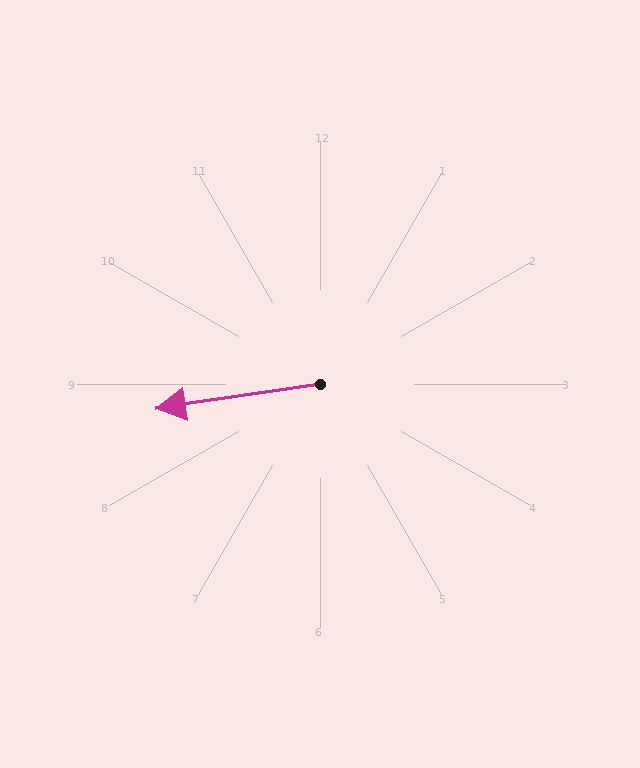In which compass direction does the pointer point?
West.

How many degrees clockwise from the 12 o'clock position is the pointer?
Approximately 262 degrees.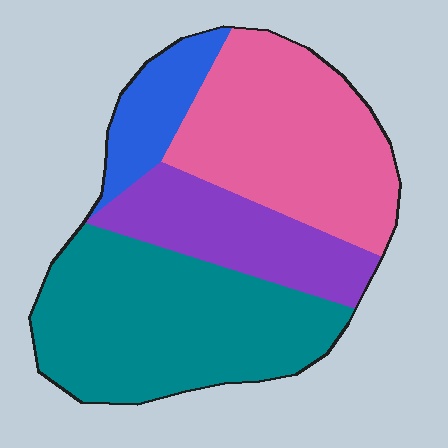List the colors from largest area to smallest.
From largest to smallest: teal, pink, purple, blue.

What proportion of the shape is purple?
Purple covers 19% of the shape.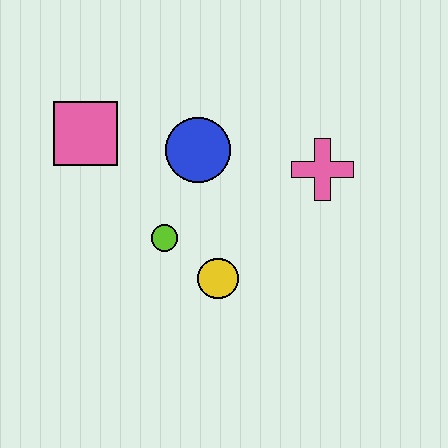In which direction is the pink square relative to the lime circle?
The pink square is above the lime circle.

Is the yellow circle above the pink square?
No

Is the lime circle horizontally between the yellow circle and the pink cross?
No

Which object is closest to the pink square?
The blue circle is closest to the pink square.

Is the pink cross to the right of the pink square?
Yes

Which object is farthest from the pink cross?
The pink square is farthest from the pink cross.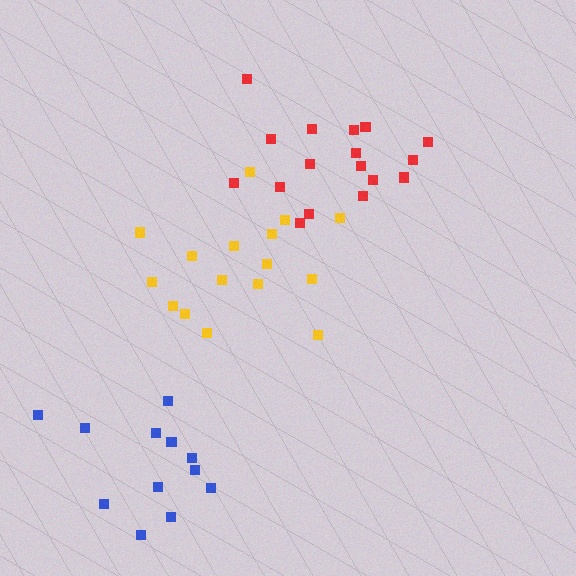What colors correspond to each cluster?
The clusters are colored: yellow, red, blue.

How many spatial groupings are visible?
There are 3 spatial groupings.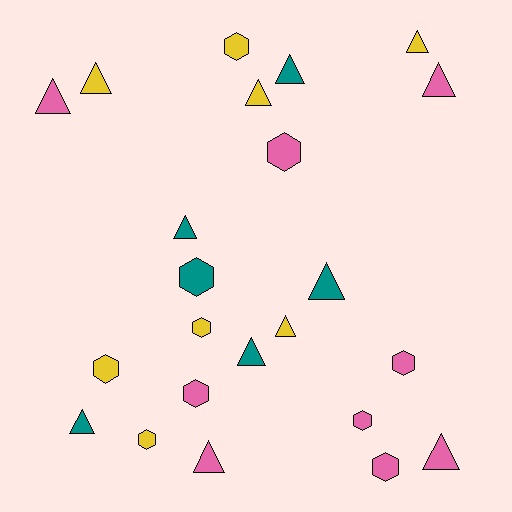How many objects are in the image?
There are 23 objects.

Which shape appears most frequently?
Triangle, with 13 objects.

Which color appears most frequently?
Pink, with 9 objects.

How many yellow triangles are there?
There are 4 yellow triangles.